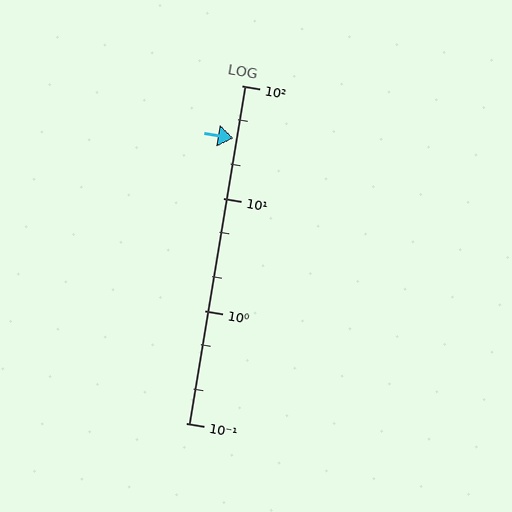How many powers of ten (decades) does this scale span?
The scale spans 3 decades, from 0.1 to 100.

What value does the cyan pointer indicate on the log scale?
The pointer indicates approximately 34.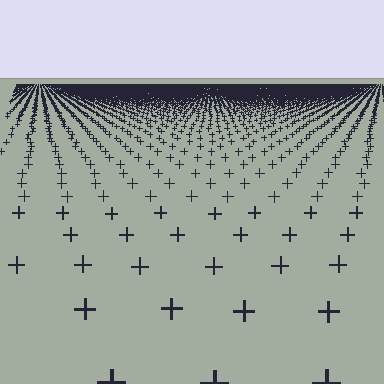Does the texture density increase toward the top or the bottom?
Density increases toward the top.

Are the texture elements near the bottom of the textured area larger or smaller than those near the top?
Larger. Near the bottom, elements are closer to the viewer and appear at a bigger on-screen size.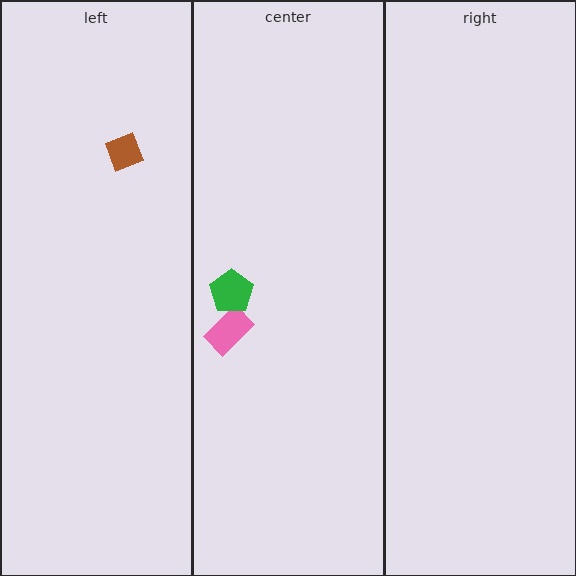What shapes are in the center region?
The pink rectangle, the green pentagon.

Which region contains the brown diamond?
The left region.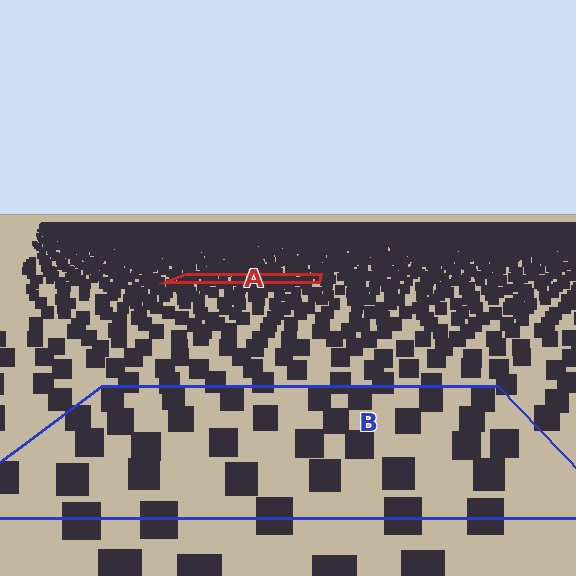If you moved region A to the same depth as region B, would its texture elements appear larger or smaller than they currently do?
They would appear larger. At a closer depth, the same texture elements are projected at a bigger on-screen size.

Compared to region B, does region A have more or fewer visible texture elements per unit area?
Region A has more texture elements per unit area — they are packed more densely because it is farther away.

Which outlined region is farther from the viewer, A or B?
Region A is farther from the viewer — the texture elements inside it appear smaller and more densely packed.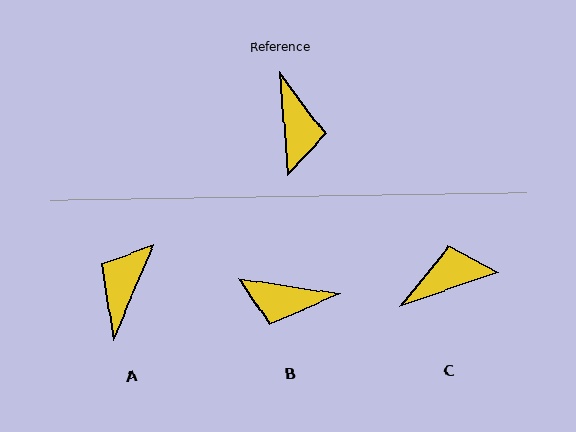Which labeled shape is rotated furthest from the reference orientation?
A, about 152 degrees away.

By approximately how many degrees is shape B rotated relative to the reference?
Approximately 104 degrees clockwise.